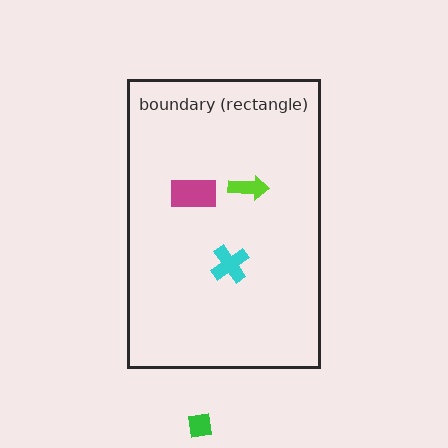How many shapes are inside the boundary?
3 inside, 1 outside.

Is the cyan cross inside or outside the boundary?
Inside.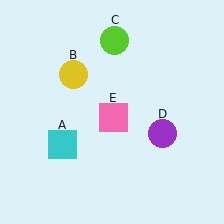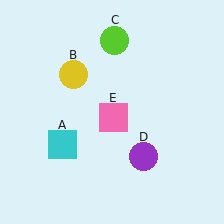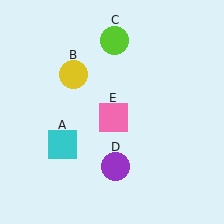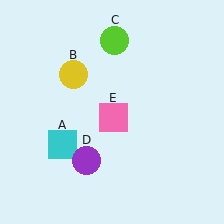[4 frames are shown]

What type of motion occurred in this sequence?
The purple circle (object D) rotated clockwise around the center of the scene.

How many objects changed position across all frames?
1 object changed position: purple circle (object D).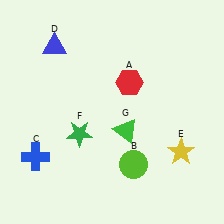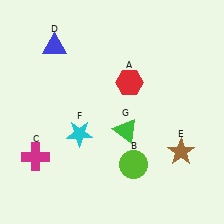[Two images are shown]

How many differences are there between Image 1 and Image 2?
There are 3 differences between the two images.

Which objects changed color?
C changed from blue to magenta. E changed from yellow to brown. F changed from green to cyan.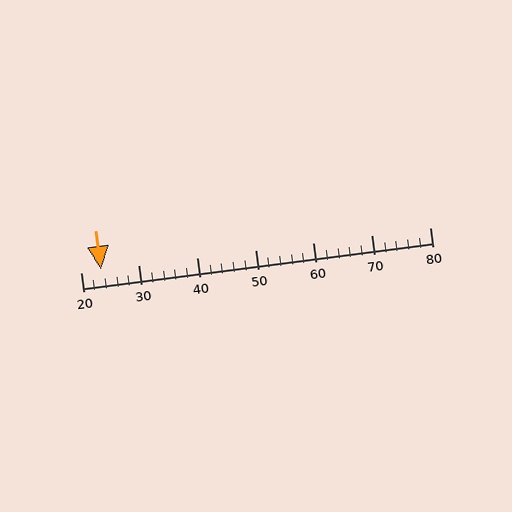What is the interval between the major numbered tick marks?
The major tick marks are spaced 10 units apart.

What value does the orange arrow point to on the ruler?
The orange arrow points to approximately 24.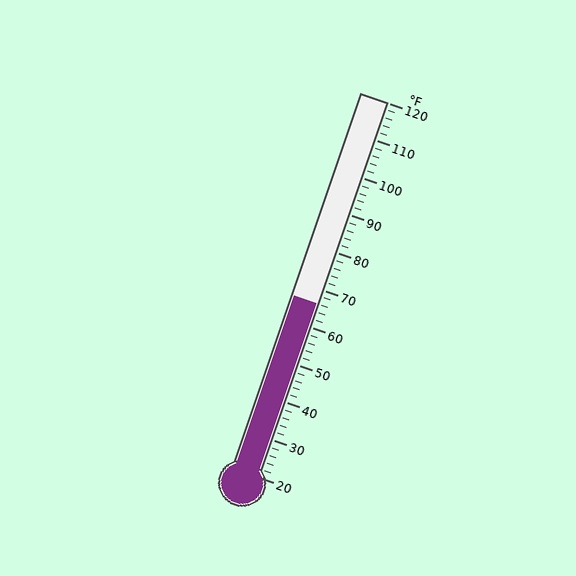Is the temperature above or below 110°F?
The temperature is below 110°F.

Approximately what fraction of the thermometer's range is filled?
The thermometer is filled to approximately 45% of its range.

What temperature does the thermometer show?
The thermometer shows approximately 66°F.